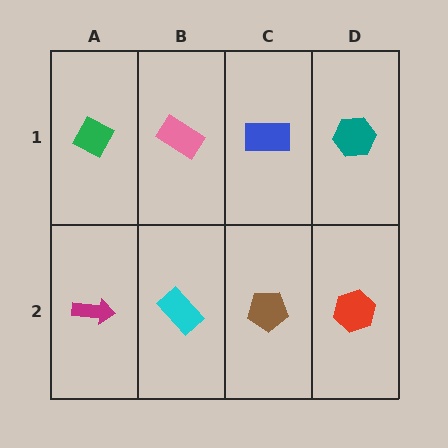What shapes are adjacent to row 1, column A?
A magenta arrow (row 2, column A), a pink rectangle (row 1, column B).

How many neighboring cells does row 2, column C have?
3.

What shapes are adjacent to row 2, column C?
A blue rectangle (row 1, column C), a cyan rectangle (row 2, column B), a red hexagon (row 2, column D).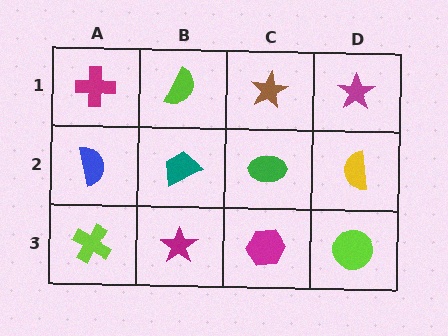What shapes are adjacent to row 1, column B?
A teal trapezoid (row 2, column B), a magenta cross (row 1, column A), a brown star (row 1, column C).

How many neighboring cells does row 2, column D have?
3.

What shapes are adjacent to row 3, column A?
A blue semicircle (row 2, column A), a magenta star (row 3, column B).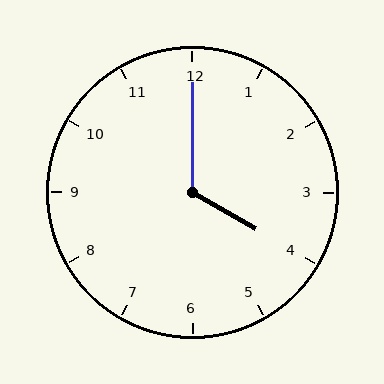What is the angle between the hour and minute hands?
Approximately 120 degrees.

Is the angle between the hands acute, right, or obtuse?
It is obtuse.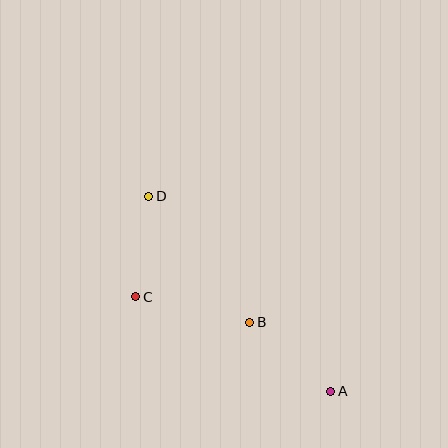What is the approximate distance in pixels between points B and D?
The distance between B and D is approximately 161 pixels.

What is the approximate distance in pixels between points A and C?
The distance between A and C is approximately 217 pixels.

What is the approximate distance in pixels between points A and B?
The distance between A and B is approximately 106 pixels.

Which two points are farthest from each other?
Points A and D are farthest from each other.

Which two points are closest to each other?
Points C and D are closest to each other.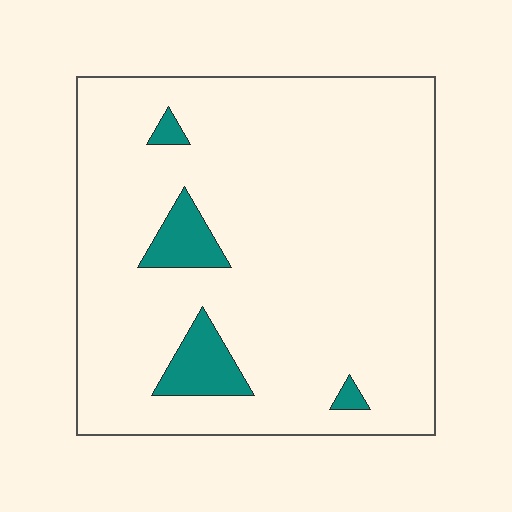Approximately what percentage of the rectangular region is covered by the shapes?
Approximately 10%.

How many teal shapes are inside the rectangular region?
4.